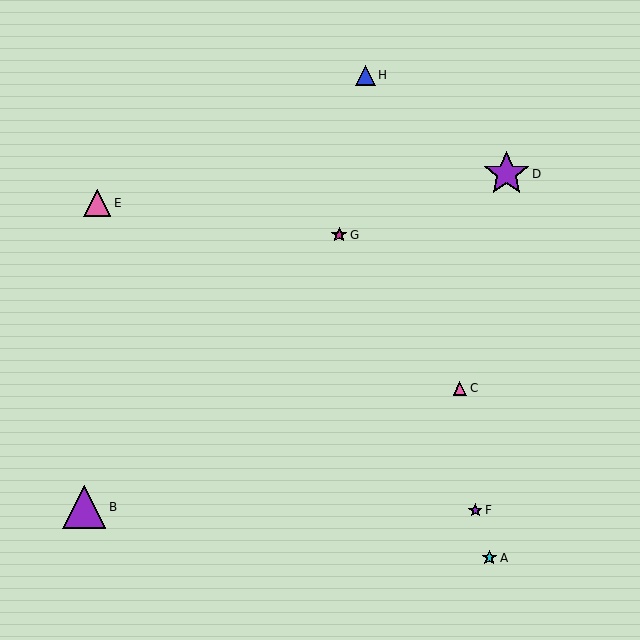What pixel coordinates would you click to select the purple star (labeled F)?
Click at (475, 510) to select the purple star F.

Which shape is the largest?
The purple star (labeled D) is the largest.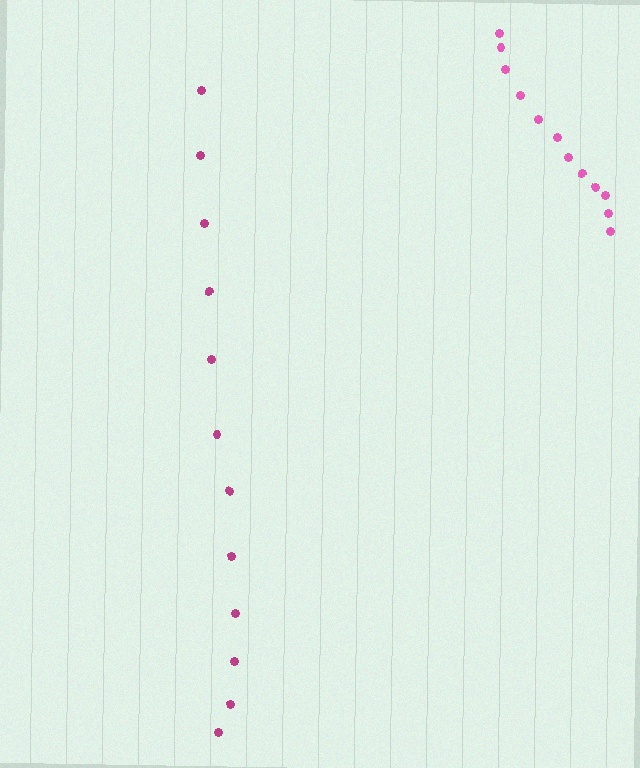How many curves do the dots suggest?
There are 2 distinct paths.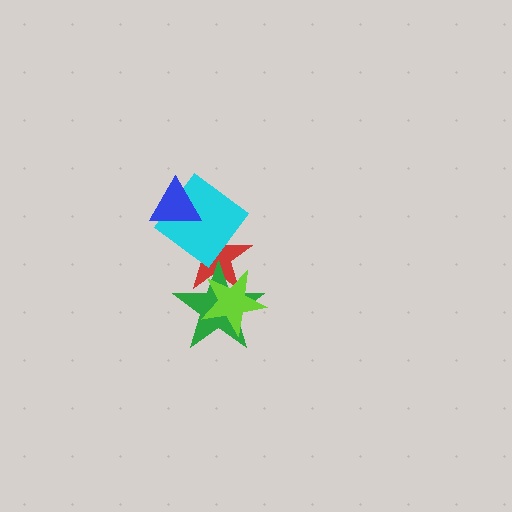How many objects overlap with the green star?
2 objects overlap with the green star.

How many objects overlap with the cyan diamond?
2 objects overlap with the cyan diamond.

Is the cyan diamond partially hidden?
Yes, it is partially covered by another shape.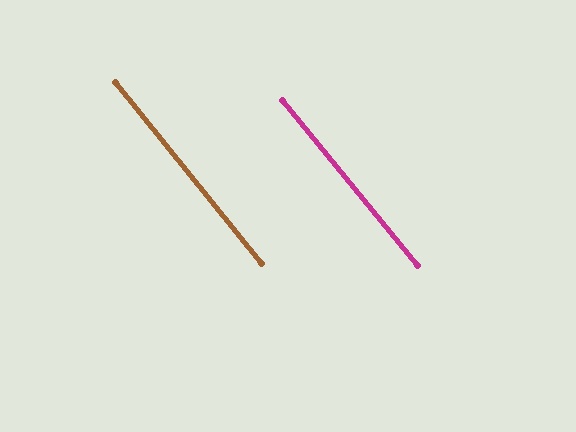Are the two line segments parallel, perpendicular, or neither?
Parallel — their directions differ by only 0.4°.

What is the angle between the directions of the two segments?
Approximately 0 degrees.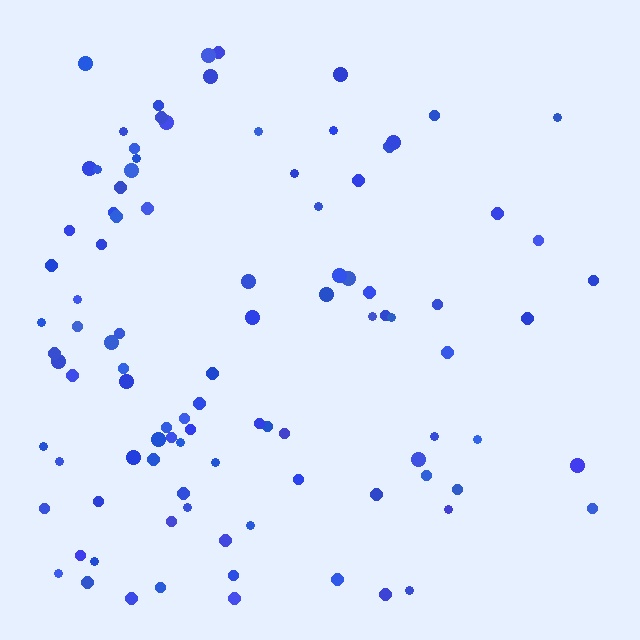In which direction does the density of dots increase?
From right to left, with the left side densest.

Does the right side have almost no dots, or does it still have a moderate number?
Still a moderate number, just noticeably fewer than the left.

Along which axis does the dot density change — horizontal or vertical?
Horizontal.